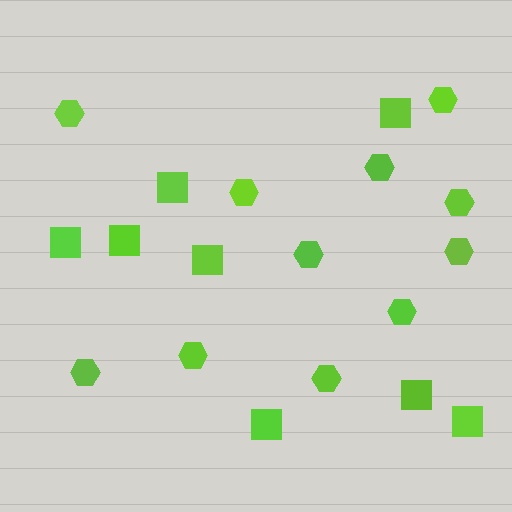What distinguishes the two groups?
There are 2 groups: one group of squares (8) and one group of hexagons (11).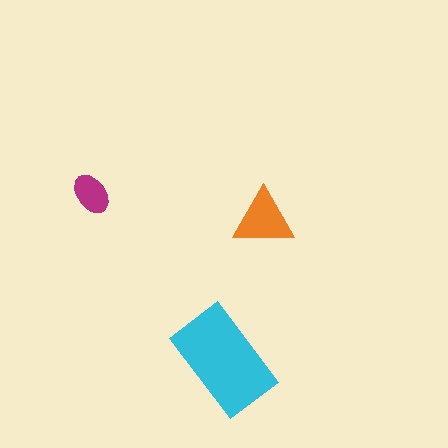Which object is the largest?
The cyan rectangle.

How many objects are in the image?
There are 3 objects in the image.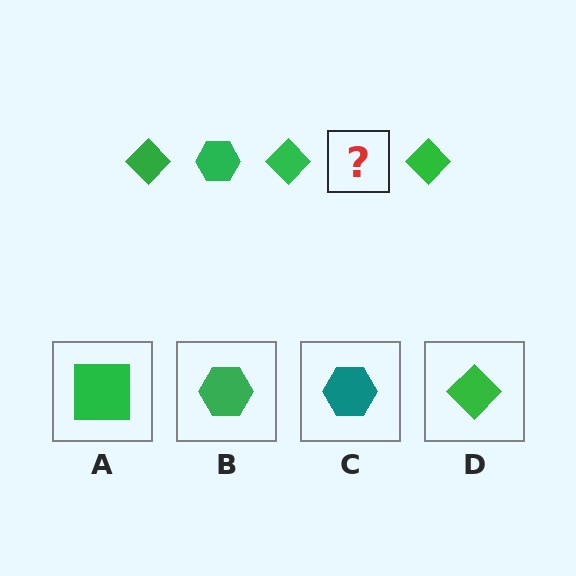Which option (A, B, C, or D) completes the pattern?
B.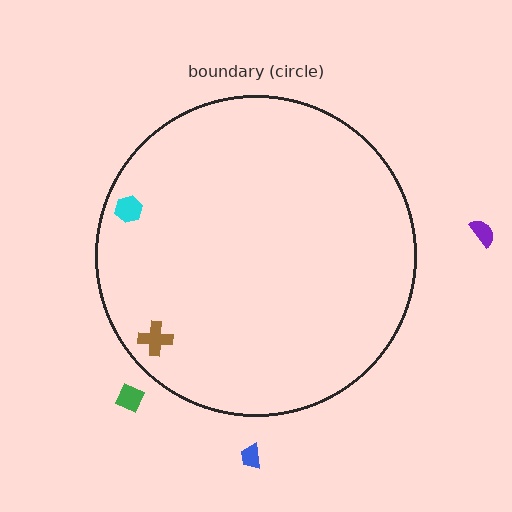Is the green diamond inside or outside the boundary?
Outside.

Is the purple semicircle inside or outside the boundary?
Outside.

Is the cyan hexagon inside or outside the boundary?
Inside.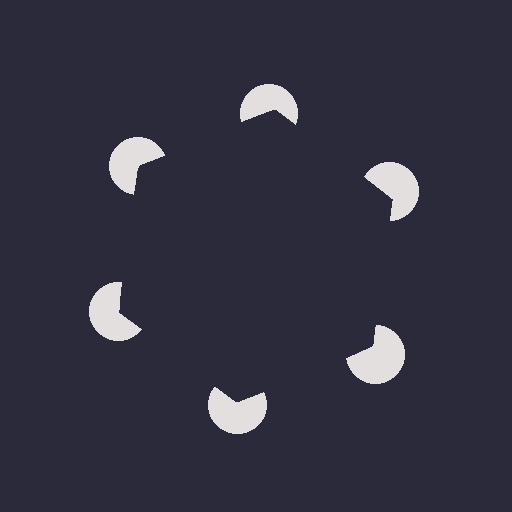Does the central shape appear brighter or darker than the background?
It typically appears slightly darker than the background, even though no actual brightness change is drawn.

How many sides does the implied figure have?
6 sides.